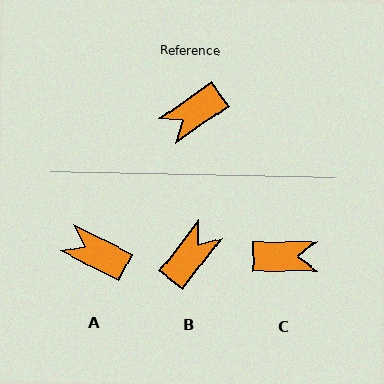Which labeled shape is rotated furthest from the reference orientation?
B, about 163 degrees away.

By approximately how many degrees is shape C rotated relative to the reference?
Approximately 146 degrees counter-clockwise.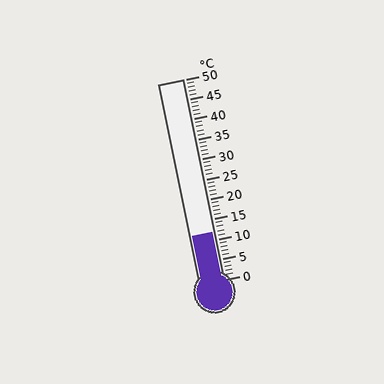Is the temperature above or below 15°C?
The temperature is below 15°C.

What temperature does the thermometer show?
The thermometer shows approximately 12°C.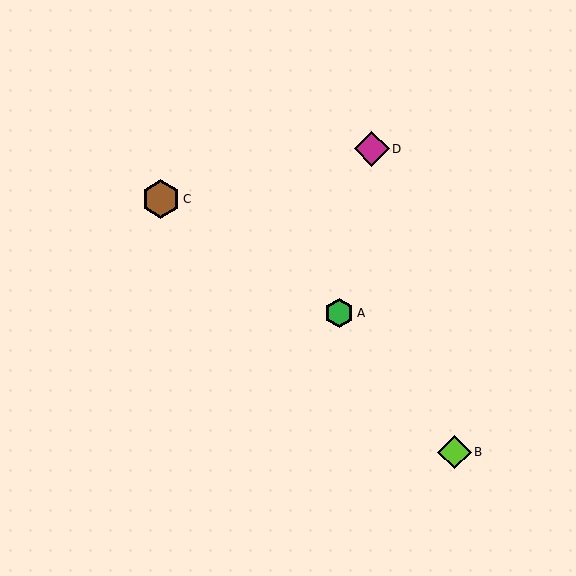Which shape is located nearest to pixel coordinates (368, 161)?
The magenta diamond (labeled D) at (372, 149) is nearest to that location.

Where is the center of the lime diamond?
The center of the lime diamond is at (454, 452).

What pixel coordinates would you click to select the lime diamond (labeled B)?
Click at (454, 452) to select the lime diamond B.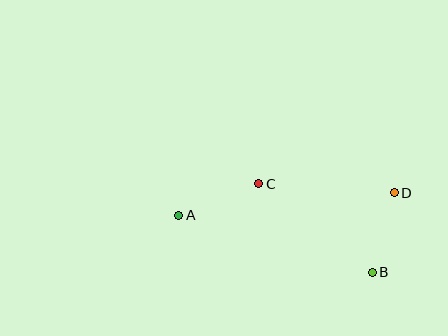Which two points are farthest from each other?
Points A and D are farthest from each other.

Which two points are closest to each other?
Points B and D are closest to each other.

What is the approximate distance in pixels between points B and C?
The distance between B and C is approximately 144 pixels.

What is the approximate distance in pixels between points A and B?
The distance between A and B is approximately 202 pixels.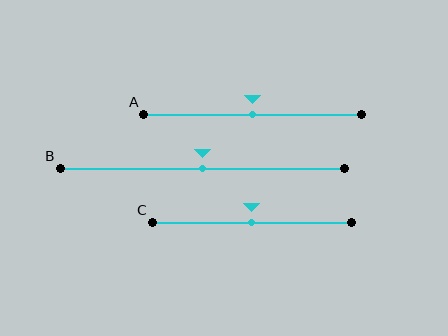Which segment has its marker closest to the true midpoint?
Segment A has its marker closest to the true midpoint.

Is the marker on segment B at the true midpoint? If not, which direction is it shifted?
Yes, the marker on segment B is at the true midpoint.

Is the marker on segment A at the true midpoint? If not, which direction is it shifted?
Yes, the marker on segment A is at the true midpoint.